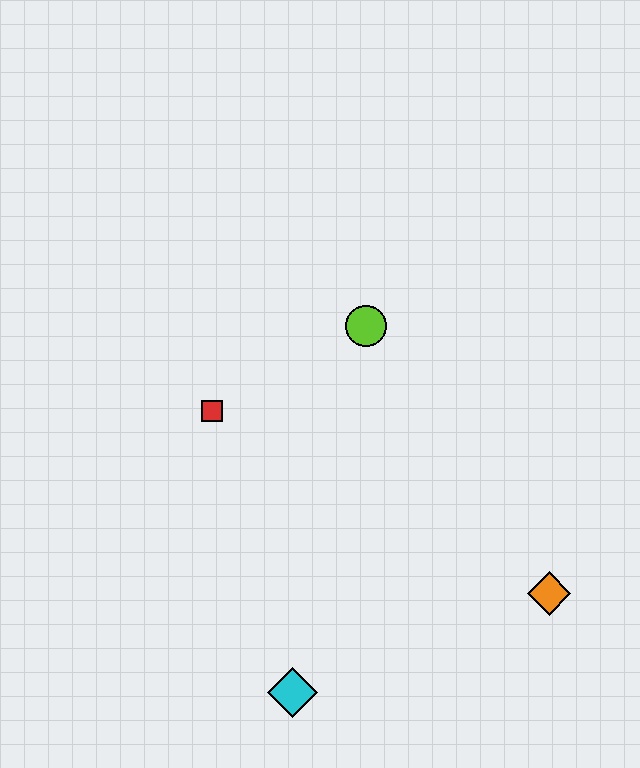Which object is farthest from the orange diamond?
The red square is farthest from the orange diamond.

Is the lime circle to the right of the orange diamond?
No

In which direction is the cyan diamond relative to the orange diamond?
The cyan diamond is to the left of the orange diamond.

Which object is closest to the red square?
The lime circle is closest to the red square.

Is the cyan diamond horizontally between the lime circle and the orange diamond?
No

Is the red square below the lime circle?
Yes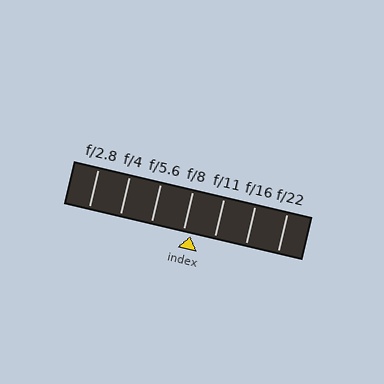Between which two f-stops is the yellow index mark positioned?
The index mark is between f/8 and f/11.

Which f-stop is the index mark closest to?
The index mark is closest to f/8.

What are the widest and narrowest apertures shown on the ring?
The widest aperture shown is f/2.8 and the narrowest is f/22.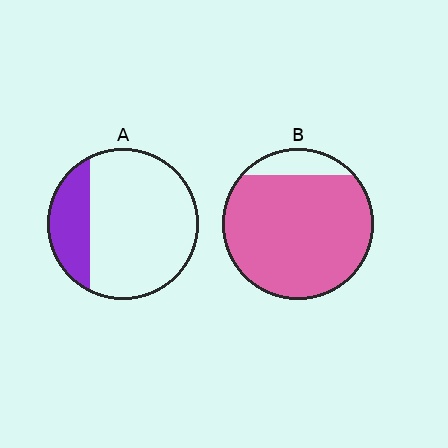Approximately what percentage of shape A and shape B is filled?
A is approximately 25% and B is approximately 90%.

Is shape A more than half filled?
No.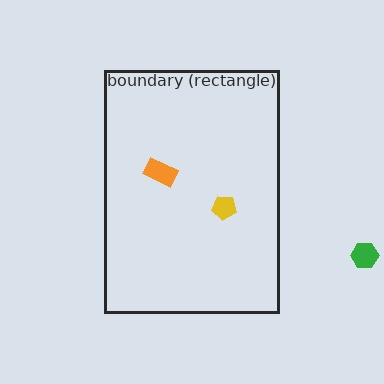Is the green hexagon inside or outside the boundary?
Outside.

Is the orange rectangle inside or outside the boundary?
Inside.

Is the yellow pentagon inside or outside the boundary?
Inside.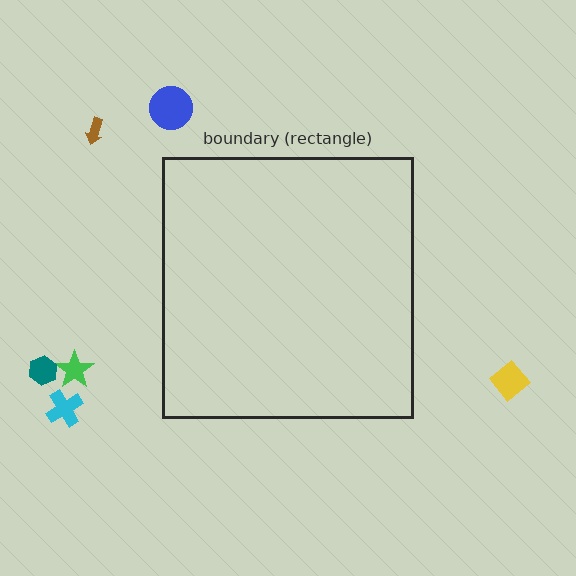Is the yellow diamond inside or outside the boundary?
Outside.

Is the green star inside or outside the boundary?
Outside.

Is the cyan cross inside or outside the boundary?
Outside.